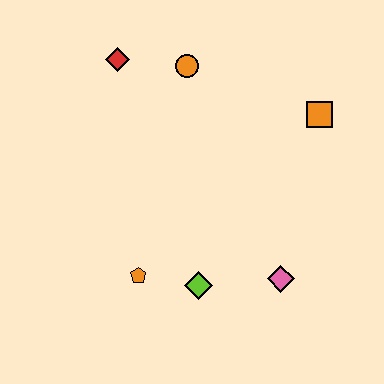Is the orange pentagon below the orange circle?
Yes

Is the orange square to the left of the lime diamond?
No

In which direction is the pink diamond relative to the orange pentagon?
The pink diamond is to the right of the orange pentagon.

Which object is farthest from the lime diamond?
The red diamond is farthest from the lime diamond.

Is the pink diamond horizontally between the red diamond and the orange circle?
No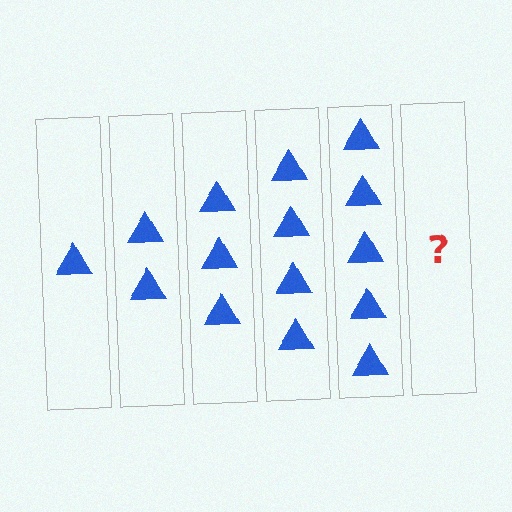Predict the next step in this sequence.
The next step is 6 triangles.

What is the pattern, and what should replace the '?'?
The pattern is that each step adds one more triangle. The '?' should be 6 triangles.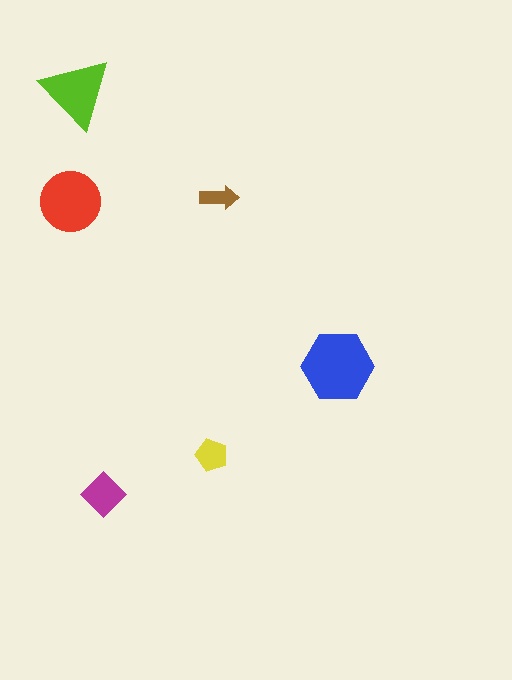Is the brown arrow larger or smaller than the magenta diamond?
Smaller.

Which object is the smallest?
The brown arrow.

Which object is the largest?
The blue hexagon.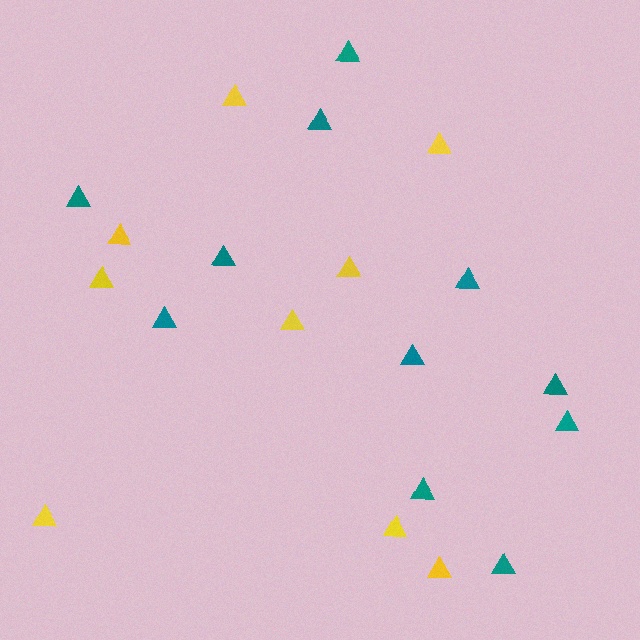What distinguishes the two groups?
There are 2 groups: one group of yellow triangles (9) and one group of teal triangles (11).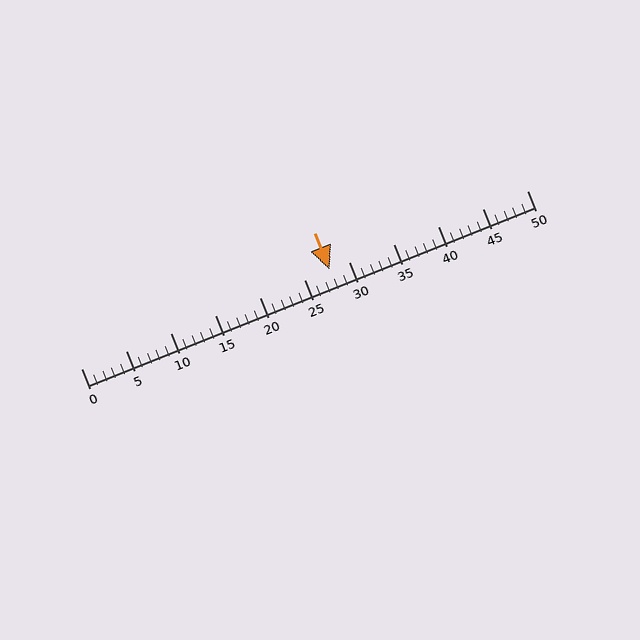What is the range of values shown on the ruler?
The ruler shows values from 0 to 50.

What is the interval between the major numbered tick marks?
The major tick marks are spaced 5 units apart.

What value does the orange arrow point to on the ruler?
The orange arrow points to approximately 28.